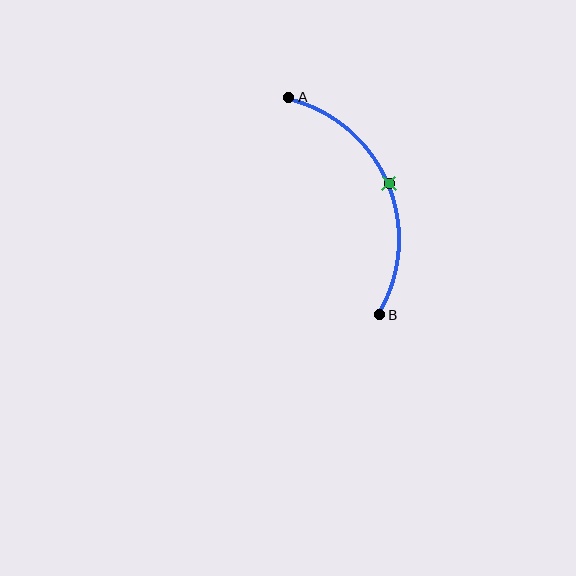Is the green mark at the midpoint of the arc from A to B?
Yes. The green mark lies on the arc at equal arc-length from both A and B — it is the arc midpoint.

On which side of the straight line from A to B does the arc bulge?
The arc bulges to the right of the straight line connecting A and B.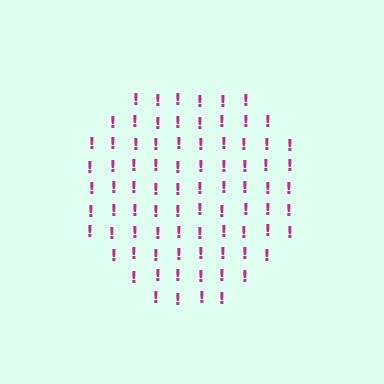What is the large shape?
The large shape is a circle.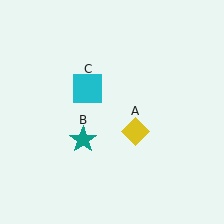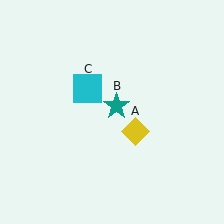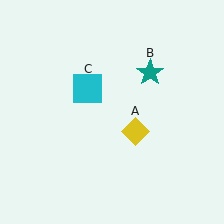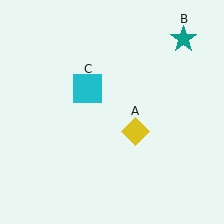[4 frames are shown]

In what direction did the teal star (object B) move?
The teal star (object B) moved up and to the right.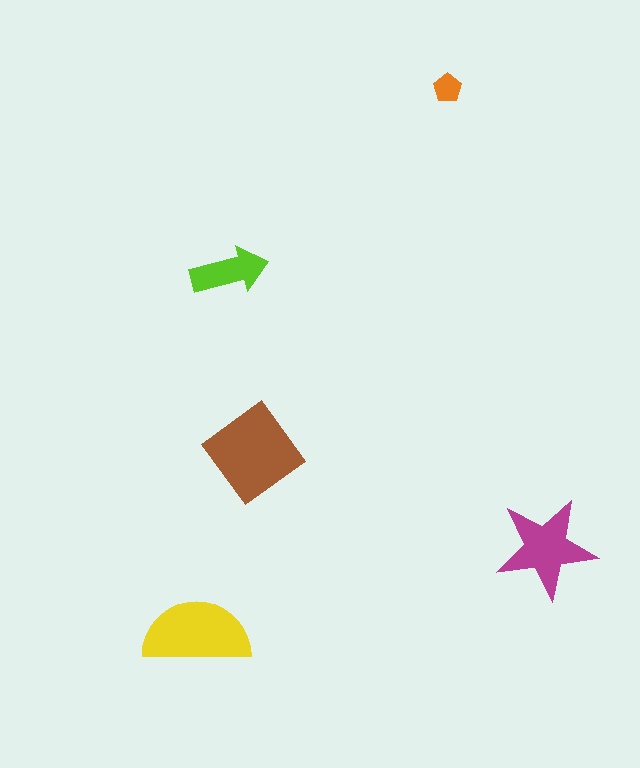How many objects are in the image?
There are 5 objects in the image.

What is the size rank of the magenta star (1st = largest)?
3rd.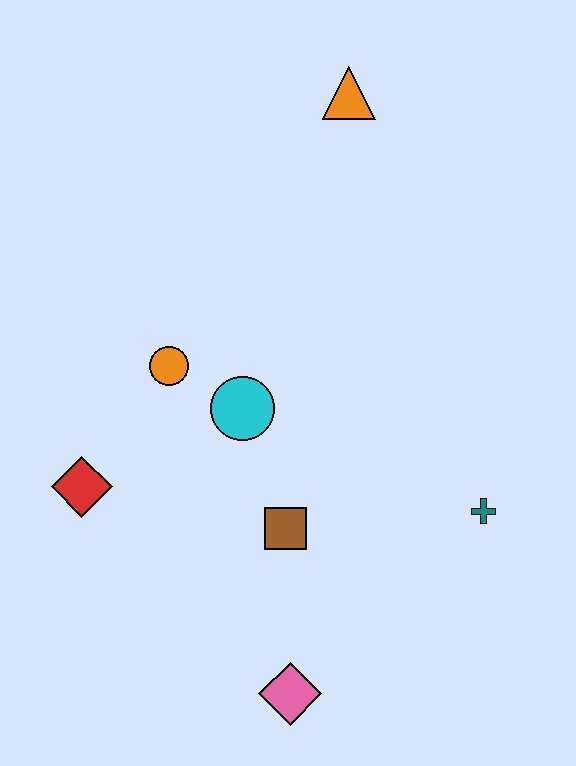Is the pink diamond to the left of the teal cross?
Yes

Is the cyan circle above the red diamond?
Yes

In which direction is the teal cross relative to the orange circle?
The teal cross is to the right of the orange circle.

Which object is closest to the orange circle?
The cyan circle is closest to the orange circle.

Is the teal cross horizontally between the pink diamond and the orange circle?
No